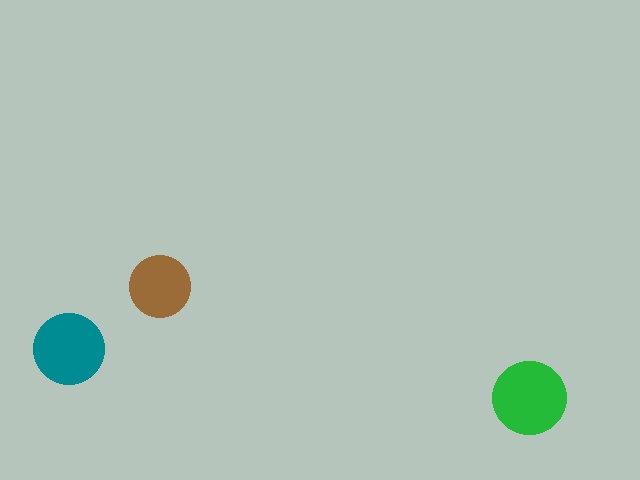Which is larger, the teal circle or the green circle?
The green one.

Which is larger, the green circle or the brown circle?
The green one.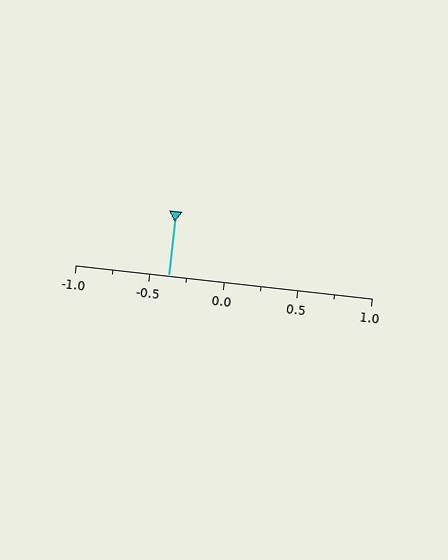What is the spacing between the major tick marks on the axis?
The major ticks are spaced 0.5 apart.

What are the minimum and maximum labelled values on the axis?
The axis runs from -1.0 to 1.0.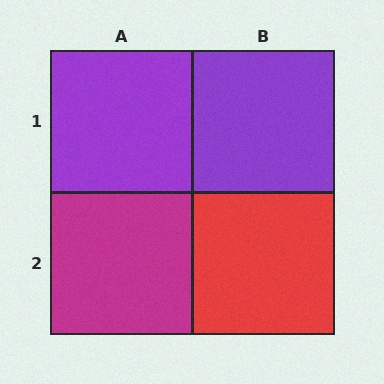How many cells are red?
1 cell is red.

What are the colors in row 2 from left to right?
Magenta, red.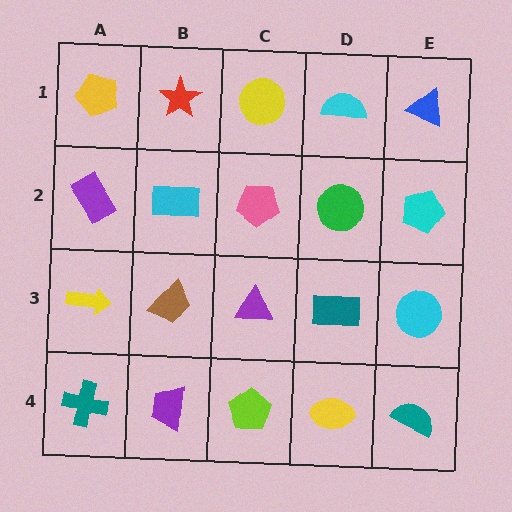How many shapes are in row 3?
5 shapes.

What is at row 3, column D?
A teal rectangle.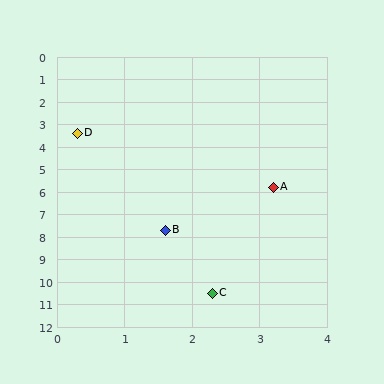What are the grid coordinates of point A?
Point A is at approximately (3.2, 5.8).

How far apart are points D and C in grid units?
Points D and C are about 7.4 grid units apart.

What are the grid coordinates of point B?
Point B is at approximately (1.6, 7.7).